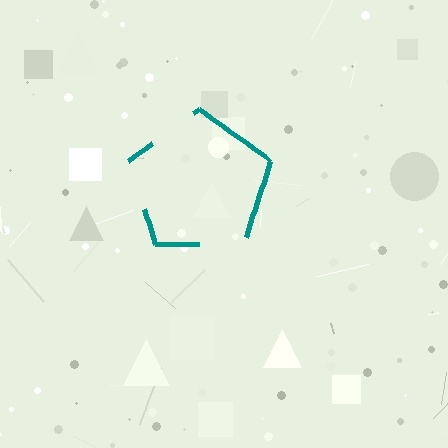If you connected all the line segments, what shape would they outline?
They would outline a pentagon.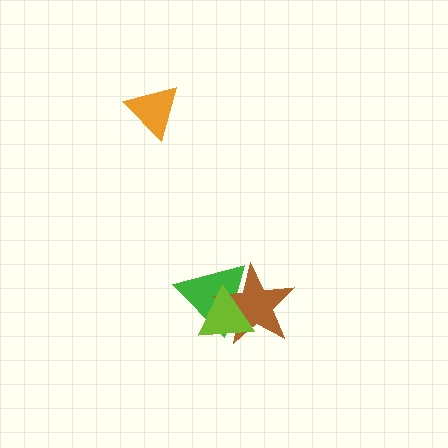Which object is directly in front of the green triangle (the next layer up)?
The brown star is directly in front of the green triangle.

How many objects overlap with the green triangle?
2 objects overlap with the green triangle.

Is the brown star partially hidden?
Yes, it is partially covered by another shape.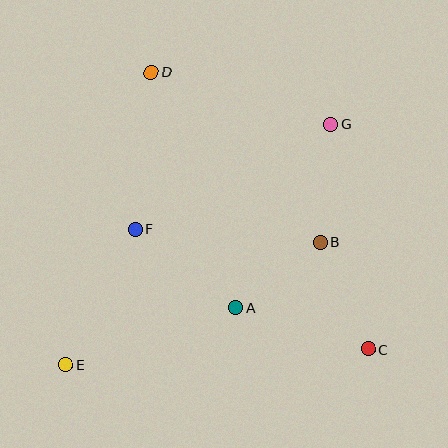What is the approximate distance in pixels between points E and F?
The distance between E and F is approximately 152 pixels.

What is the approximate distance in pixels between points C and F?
The distance between C and F is approximately 262 pixels.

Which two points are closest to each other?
Points A and B are closest to each other.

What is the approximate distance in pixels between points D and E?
The distance between D and E is approximately 304 pixels.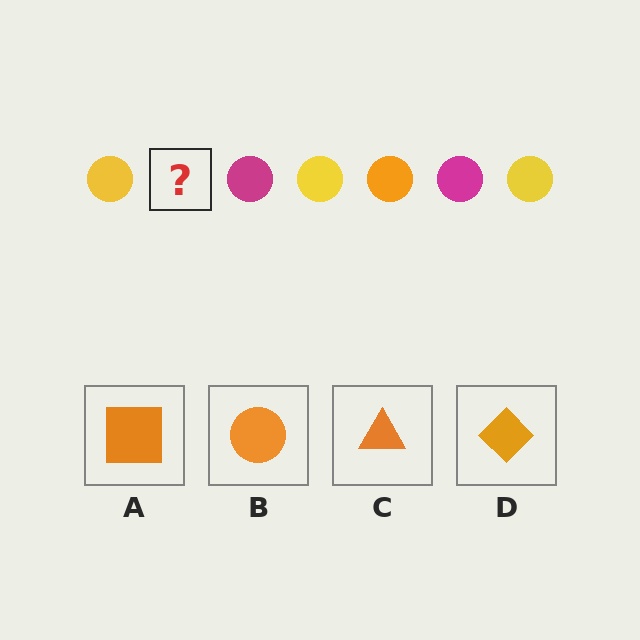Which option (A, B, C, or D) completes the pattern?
B.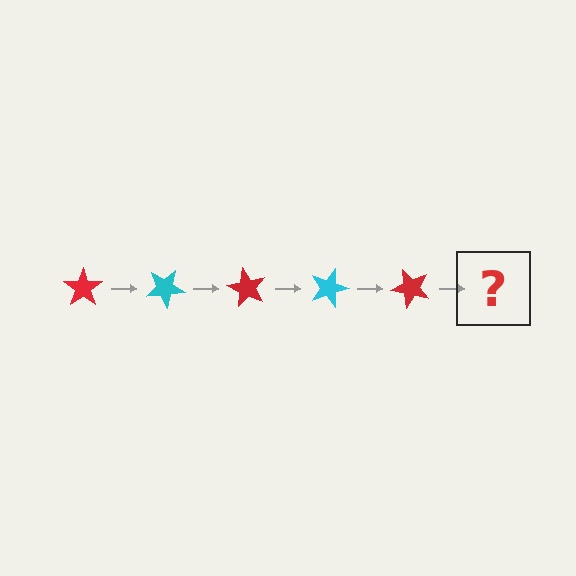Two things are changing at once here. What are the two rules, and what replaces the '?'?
The two rules are that it rotates 30 degrees each step and the color cycles through red and cyan. The '?' should be a cyan star, rotated 150 degrees from the start.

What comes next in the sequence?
The next element should be a cyan star, rotated 150 degrees from the start.